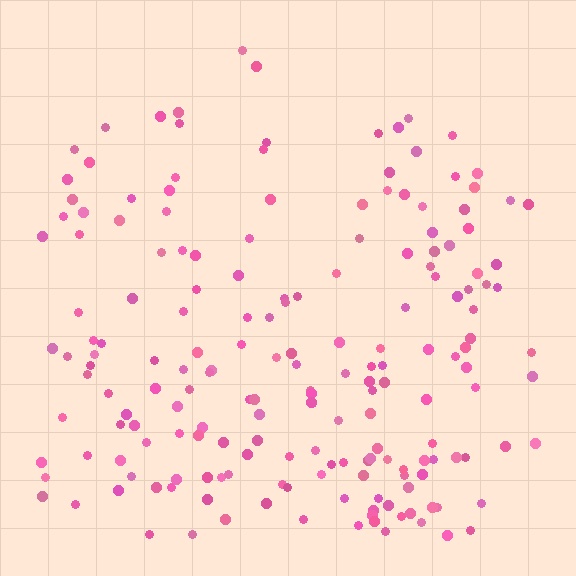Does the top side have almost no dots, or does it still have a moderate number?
Still a moderate number, just noticeably fewer than the bottom.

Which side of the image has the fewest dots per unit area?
The top.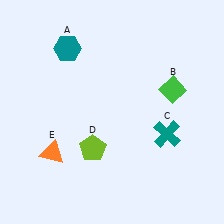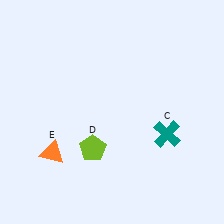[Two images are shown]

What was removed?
The green diamond (B), the teal hexagon (A) were removed in Image 2.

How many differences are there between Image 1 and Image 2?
There are 2 differences between the two images.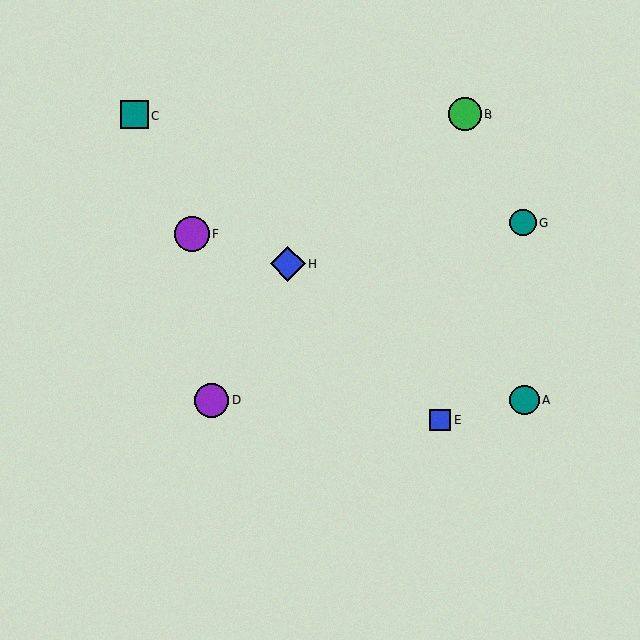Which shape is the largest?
The blue diamond (labeled H) is the largest.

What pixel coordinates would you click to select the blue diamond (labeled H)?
Click at (288, 264) to select the blue diamond H.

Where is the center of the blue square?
The center of the blue square is at (440, 420).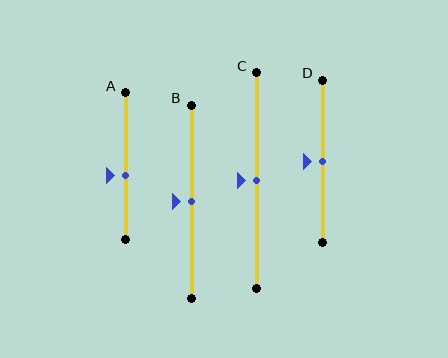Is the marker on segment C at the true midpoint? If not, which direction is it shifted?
Yes, the marker on segment C is at the true midpoint.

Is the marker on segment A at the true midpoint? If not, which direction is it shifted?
No, the marker on segment A is shifted downward by about 6% of the segment length.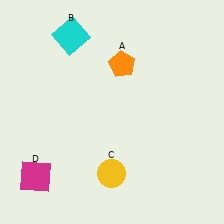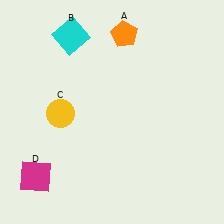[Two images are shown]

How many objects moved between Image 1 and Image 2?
2 objects moved between the two images.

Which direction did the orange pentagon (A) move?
The orange pentagon (A) moved up.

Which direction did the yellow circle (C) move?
The yellow circle (C) moved up.